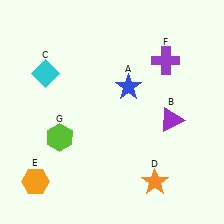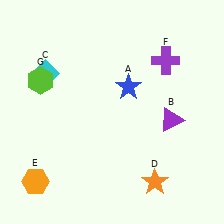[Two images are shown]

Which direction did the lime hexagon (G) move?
The lime hexagon (G) moved up.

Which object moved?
The lime hexagon (G) moved up.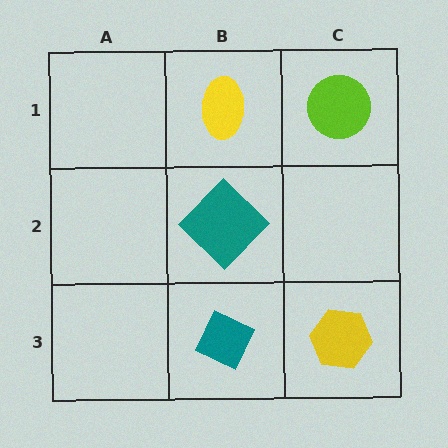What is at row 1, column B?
A yellow ellipse.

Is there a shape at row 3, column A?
No, that cell is empty.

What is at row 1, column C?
A lime circle.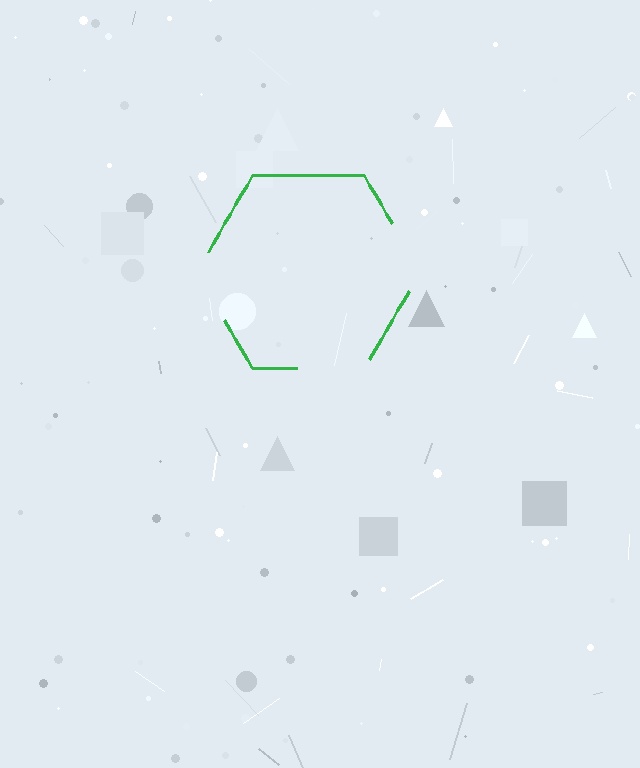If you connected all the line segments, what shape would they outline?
They would outline a hexagon.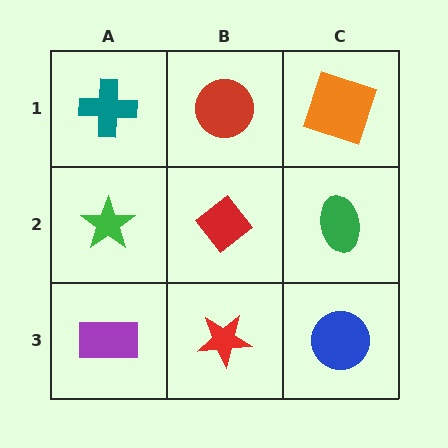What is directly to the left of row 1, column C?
A red circle.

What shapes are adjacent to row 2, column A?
A teal cross (row 1, column A), a purple rectangle (row 3, column A), a red diamond (row 2, column B).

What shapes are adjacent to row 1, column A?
A green star (row 2, column A), a red circle (row 1, column B).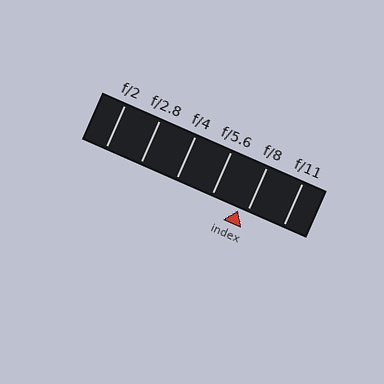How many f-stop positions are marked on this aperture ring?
There are 6 f-stop positions marked.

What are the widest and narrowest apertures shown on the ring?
The widest aperture shown is f/2 and the narrowest is f/11.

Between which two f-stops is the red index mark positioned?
The index mark is between f/5.6 and f/8.